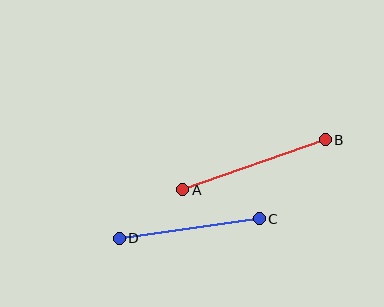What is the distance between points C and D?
The distance is approximately 141 pixels.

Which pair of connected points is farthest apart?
Points A and B are farthest apart.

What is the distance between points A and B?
The distance is approximately 151 pixels.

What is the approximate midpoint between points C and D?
The midpoint is at approximately (189, 229) pixels.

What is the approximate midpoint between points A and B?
The midpoint is at approximately (254, 165) pixels.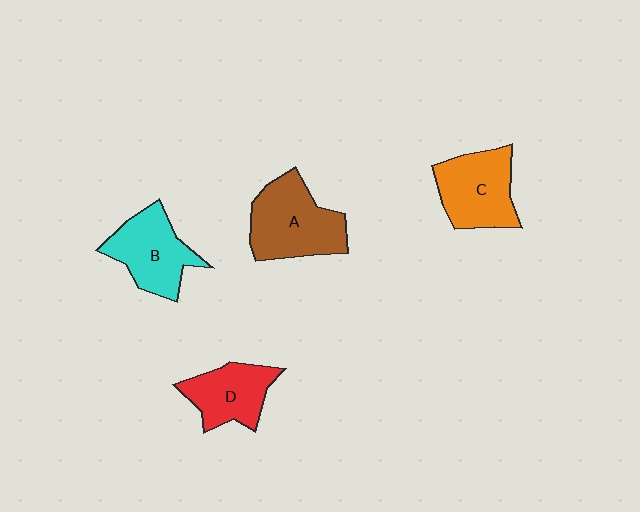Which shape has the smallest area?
Shape D (red).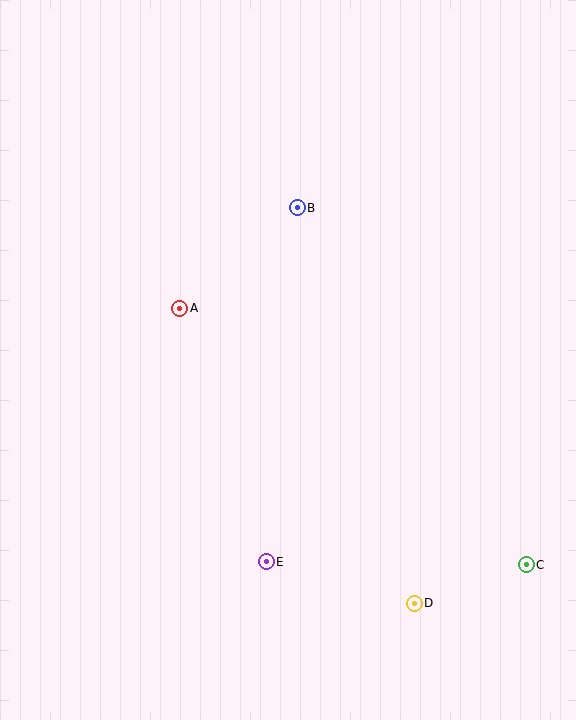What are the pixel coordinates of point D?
Point D is at (414, 603).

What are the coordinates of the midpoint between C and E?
The midpoint between C and E is at (396, 563).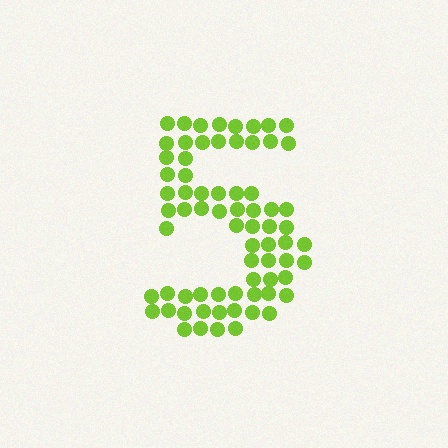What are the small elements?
The small elements are circles.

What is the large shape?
The large shape is the digit 5.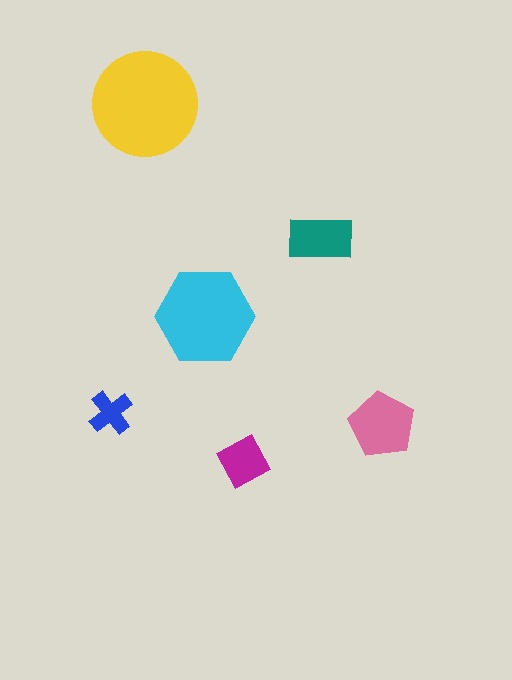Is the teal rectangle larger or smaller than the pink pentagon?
Smaller.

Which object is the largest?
The yellow circle.